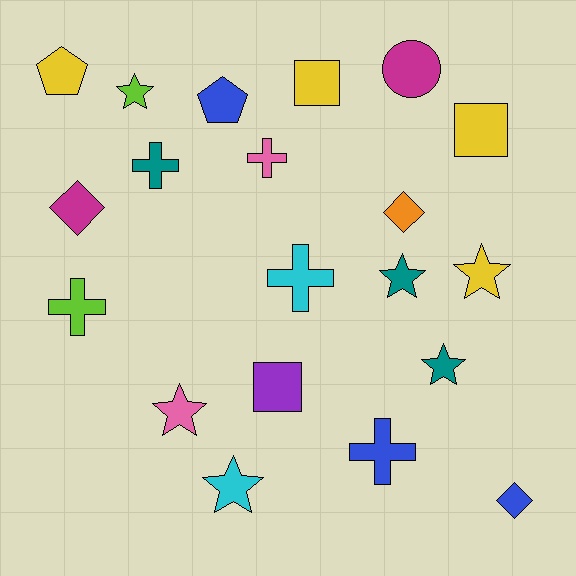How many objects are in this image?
There are 20 objects.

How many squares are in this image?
There are 3 squares.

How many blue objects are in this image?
There are 3 blue objects.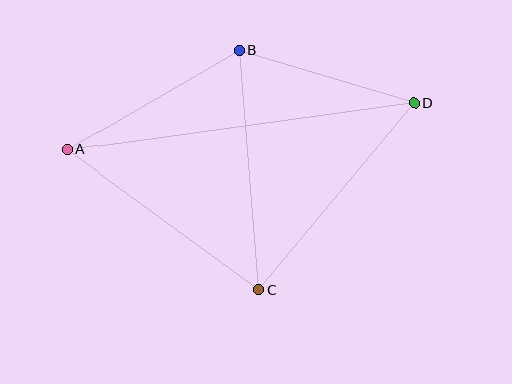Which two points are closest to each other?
Points B and D are closest to each other.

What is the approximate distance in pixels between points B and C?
The distance between B and C is approximately 240 pixels.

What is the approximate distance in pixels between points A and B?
The distance between A and B is approximately 199 pixels.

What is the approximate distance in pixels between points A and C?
The distance between A and C is approximately 237 pixels.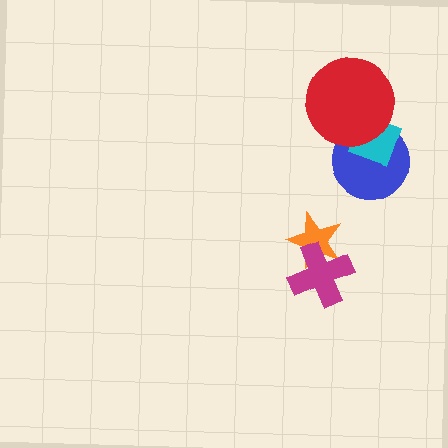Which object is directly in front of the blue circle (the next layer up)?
The cyan diamond is directly in front of the blue circle.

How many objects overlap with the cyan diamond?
2 objects overlap with the cyan diamond.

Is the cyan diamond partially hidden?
Yes, it is partially covered by another shape.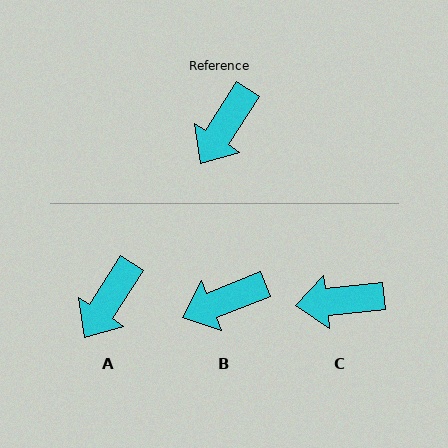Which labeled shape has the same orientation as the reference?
A.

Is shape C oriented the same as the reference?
No, it is off by about 51 degrees.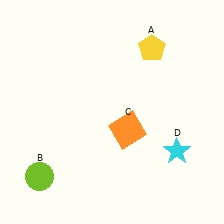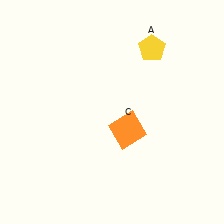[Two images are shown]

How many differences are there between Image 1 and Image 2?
There are 2 differences between the two images.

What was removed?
The cyan star (D), the lime circle (B) were removed in Image 2.